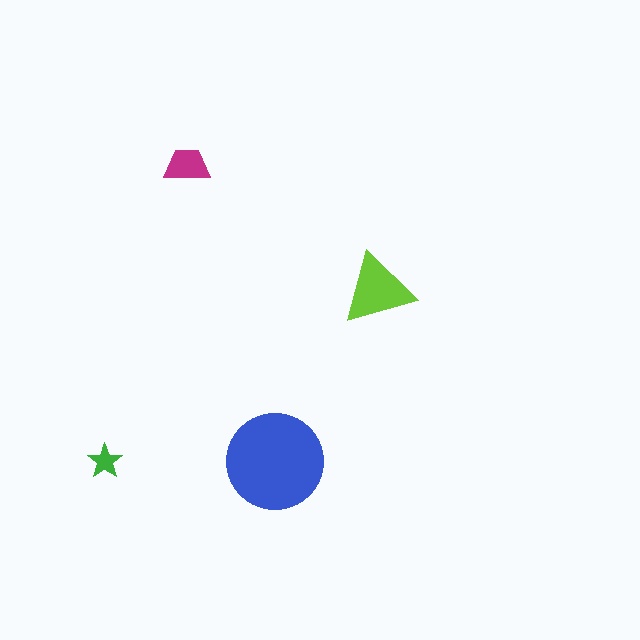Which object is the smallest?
The green star.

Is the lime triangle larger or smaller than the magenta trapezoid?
Larger.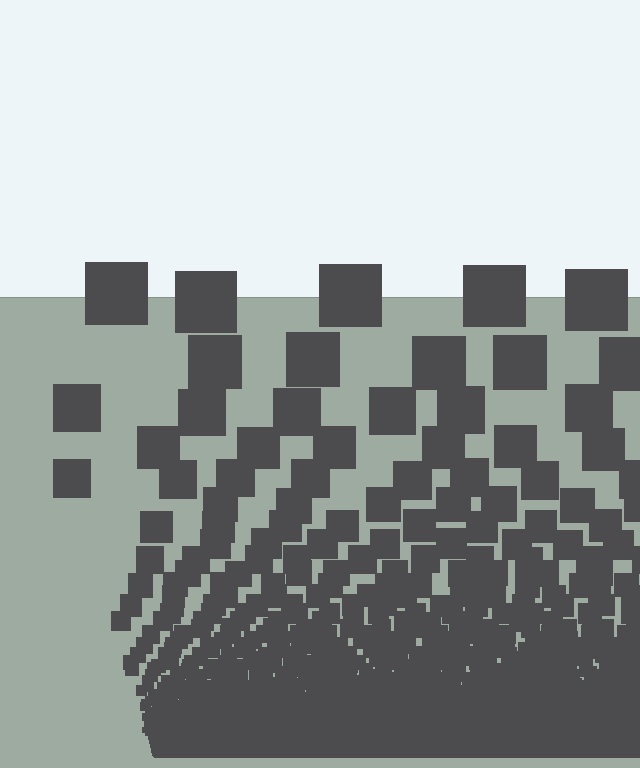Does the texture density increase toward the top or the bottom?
Density increases toward the bottom.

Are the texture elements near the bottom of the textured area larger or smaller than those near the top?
Smaller. The gradient is inverted — elements near the bottom are smaller and denser.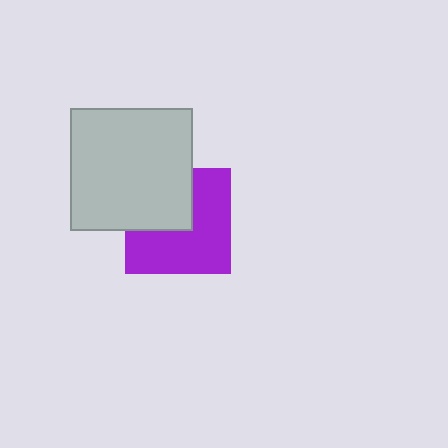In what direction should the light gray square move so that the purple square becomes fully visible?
The light gray square should move toward the upper-left. That is the shortest direction to clear the overlap and leave the purple square fully visible.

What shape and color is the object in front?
The object in front is a light gray square.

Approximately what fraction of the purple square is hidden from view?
Roughly 39% of the purple square is hidden behind the light gray square.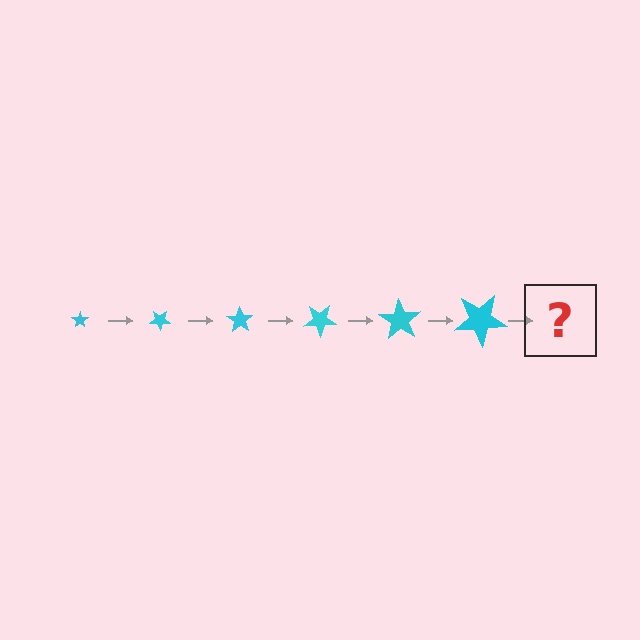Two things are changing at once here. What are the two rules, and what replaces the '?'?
The two rules are that the star grows larger each step and it rotates 35 degrees each step. The '?' should be a star, larger than the previous one and rotated 210 degrees from the start.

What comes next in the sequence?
The next element should be a star, larger than the previous one and rotated 210 degrees from the start.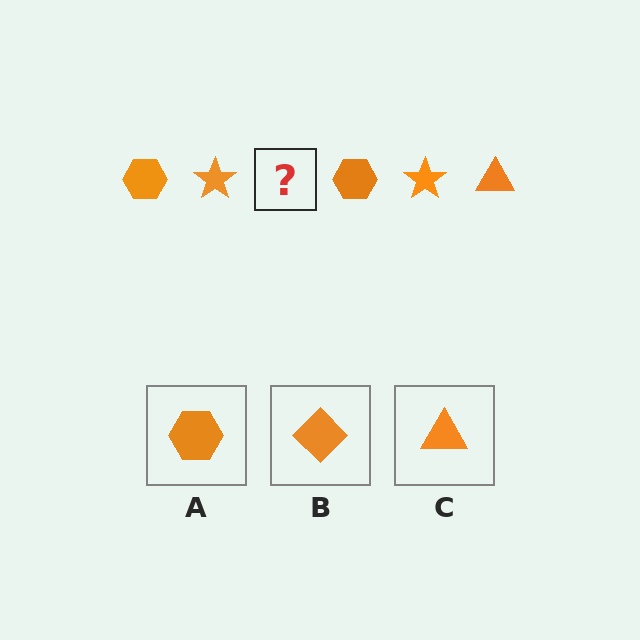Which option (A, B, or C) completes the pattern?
C.